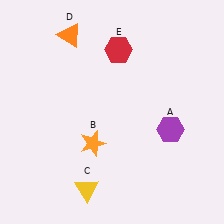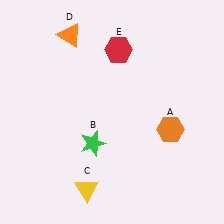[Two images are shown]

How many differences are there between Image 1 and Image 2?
There are 2 differences between the two images.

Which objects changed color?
A changed from purple to orange. B changed from orange to green.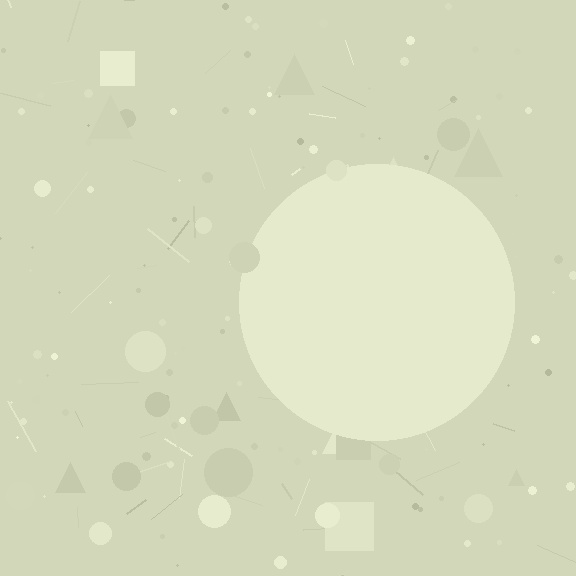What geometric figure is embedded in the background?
A circle is embedded in the background.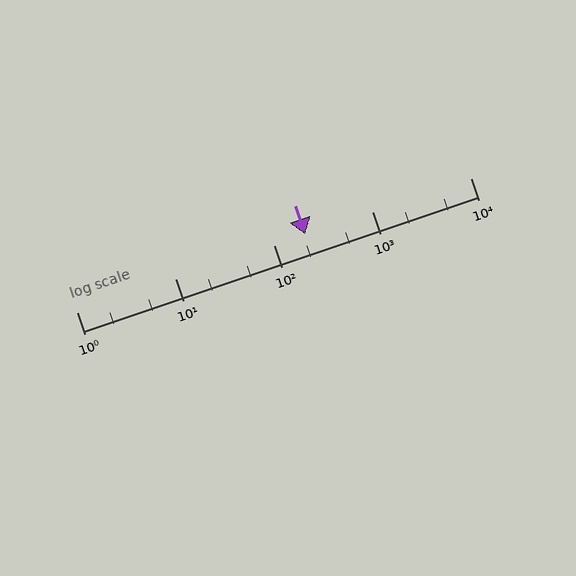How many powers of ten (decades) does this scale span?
The scale spans 4 decades, from 1 to 10000.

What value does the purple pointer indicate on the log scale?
The pointer indicates approximately 210.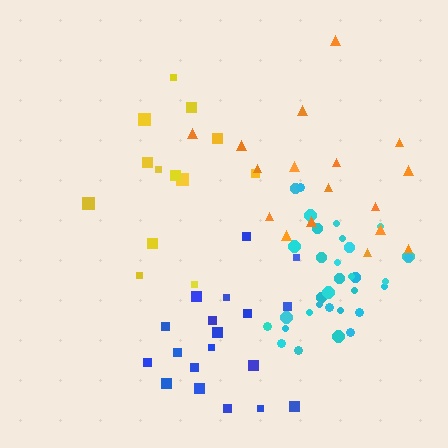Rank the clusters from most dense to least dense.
cyan, blue, yellow, orange.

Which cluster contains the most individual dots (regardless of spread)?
Cyan (33).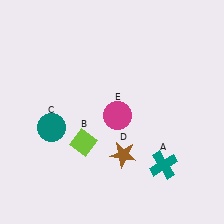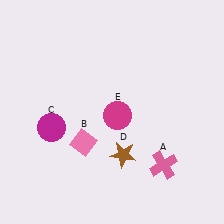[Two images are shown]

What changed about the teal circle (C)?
In Image 1, C is teal. In Image 2, it changed to magenta.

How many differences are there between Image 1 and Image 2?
There are 3 differences between the two images.